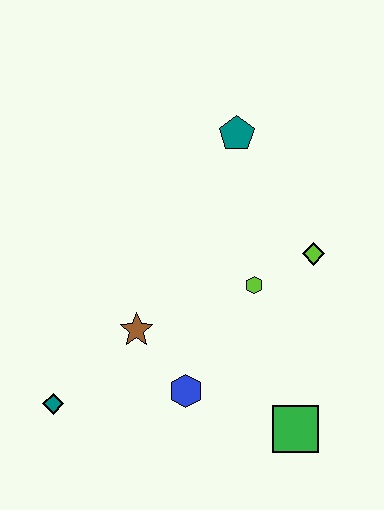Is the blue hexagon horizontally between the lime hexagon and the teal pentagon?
No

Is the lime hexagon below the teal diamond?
No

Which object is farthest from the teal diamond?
The teal pentagon is farthest from the teal diamond.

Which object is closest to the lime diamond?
The lime hexagon is closest to the lime diamond.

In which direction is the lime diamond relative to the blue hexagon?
The lime diamond is above the blue hexagon.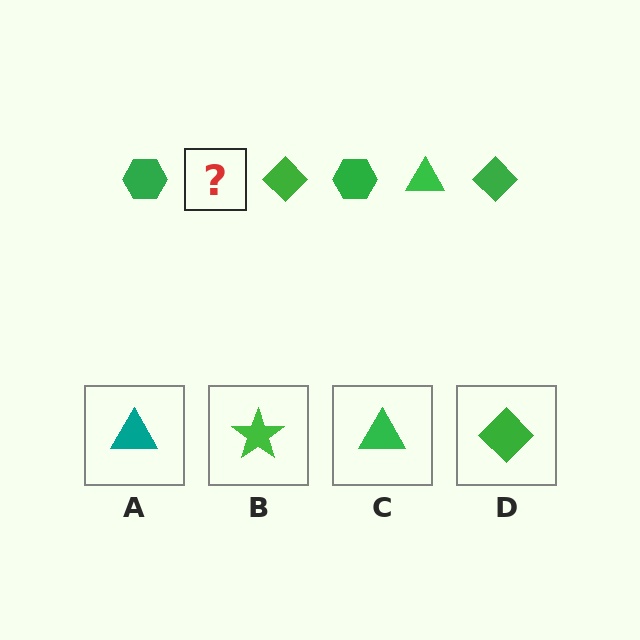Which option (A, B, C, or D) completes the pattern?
C.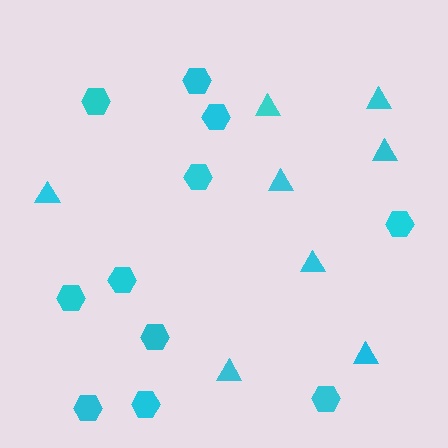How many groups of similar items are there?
There are 2 groups: one group of triangles (8) and one group of hexagons (11).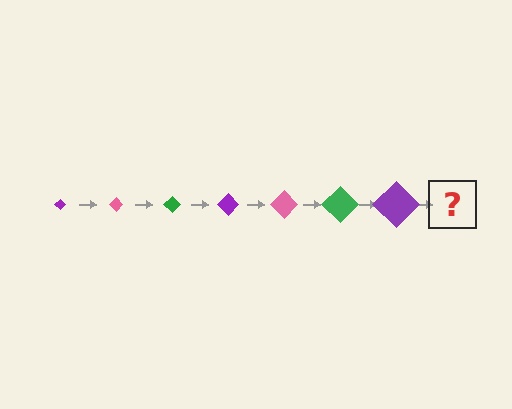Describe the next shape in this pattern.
It should be a pink diamond, larger than the previous one.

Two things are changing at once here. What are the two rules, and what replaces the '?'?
The two rules are that the diamond grows larger each step and the color cycles through purple, pink, and green. The '?' should be a pink diamond, larger than the previous one.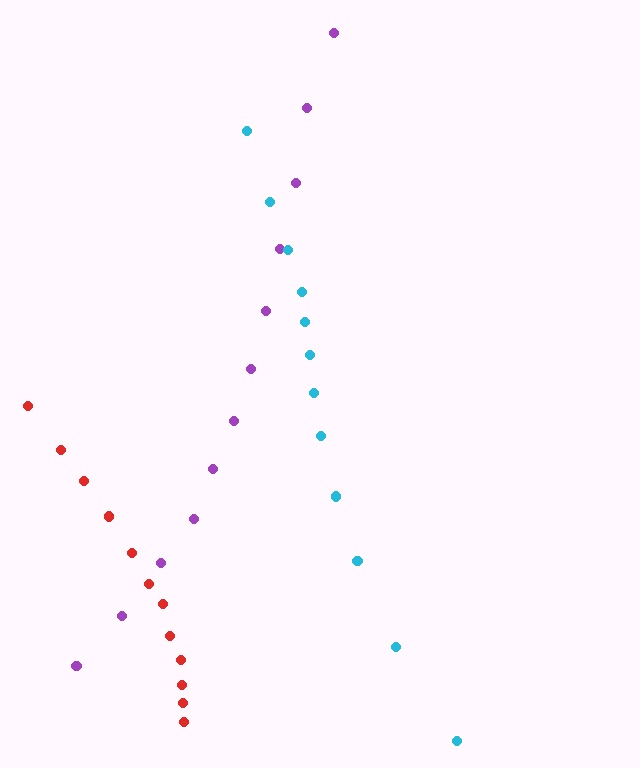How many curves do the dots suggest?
There are 3 distinct paths.